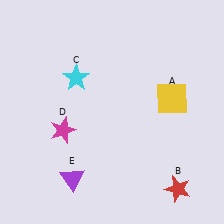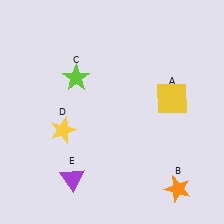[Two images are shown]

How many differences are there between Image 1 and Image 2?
There are 3 differences between the two images.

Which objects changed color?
B changed from red to orange. C changed from cyan to lime. D changed from magenta to yellow.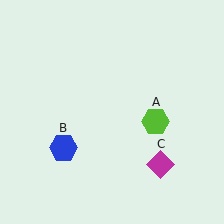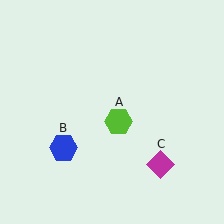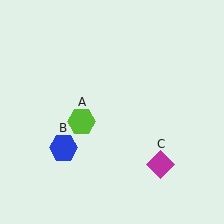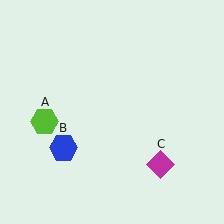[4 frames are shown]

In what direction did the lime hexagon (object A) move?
The lime hexagon (object A) moved left.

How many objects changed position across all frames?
1 object changed position: lime hexagon (object A).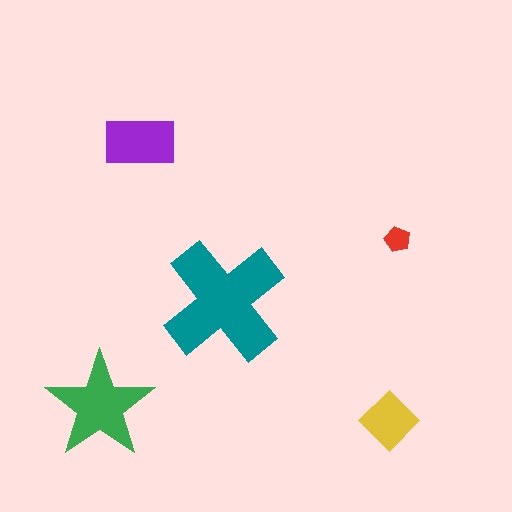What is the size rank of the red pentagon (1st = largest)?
5th.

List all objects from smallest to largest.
The red pentagon, the yellow diamond, the purple rectangle, the green star, the teal cross.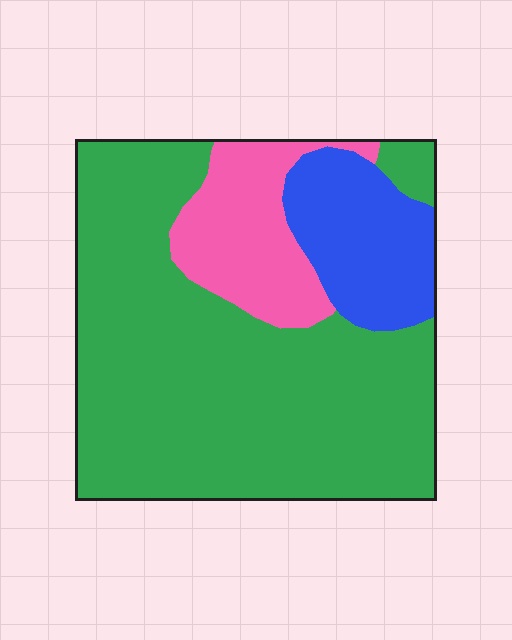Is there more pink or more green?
Green.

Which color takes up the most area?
Green, at roughly 70%.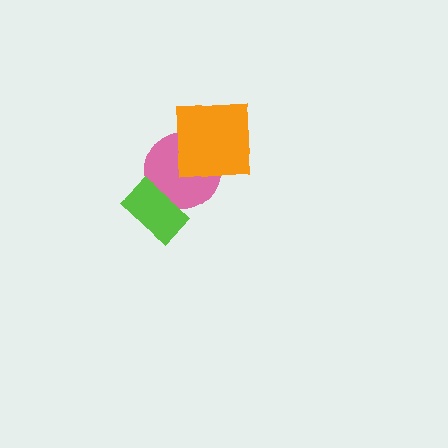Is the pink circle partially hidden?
Yes, it is partially covered by another shape.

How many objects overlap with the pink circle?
2 objects overlap with the pink circle.